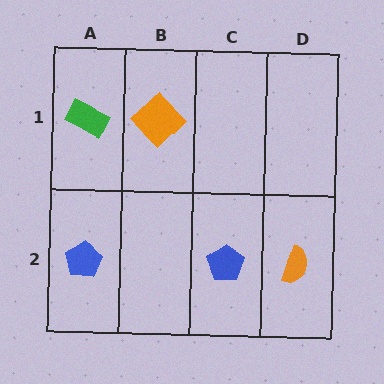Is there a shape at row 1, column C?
No, that cell is empty.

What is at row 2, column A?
A blue pentagon.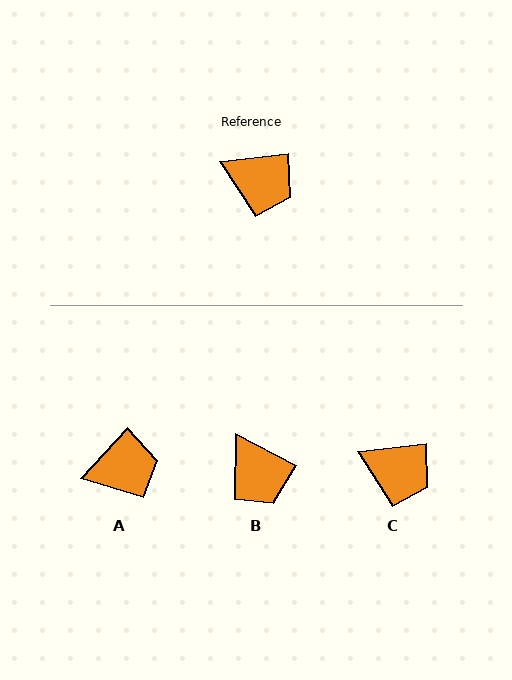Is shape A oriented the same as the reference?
No, it is off by about 40 degrees.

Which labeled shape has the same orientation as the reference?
C.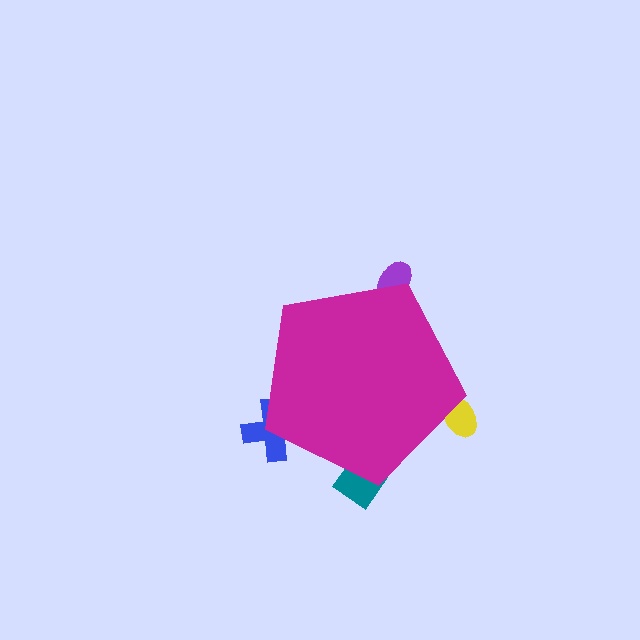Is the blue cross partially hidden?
Yes, the blue cross is partially hidden behind the magenta pentagon.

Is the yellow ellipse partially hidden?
Yes, the yellow ellipse is partially hidden behind the magenta pentagon.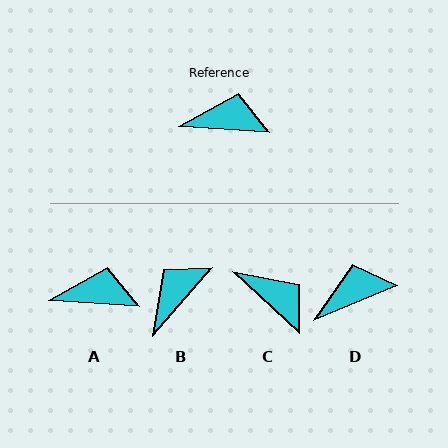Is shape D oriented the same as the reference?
No, it is off by about 26 degrees.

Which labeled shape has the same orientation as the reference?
A.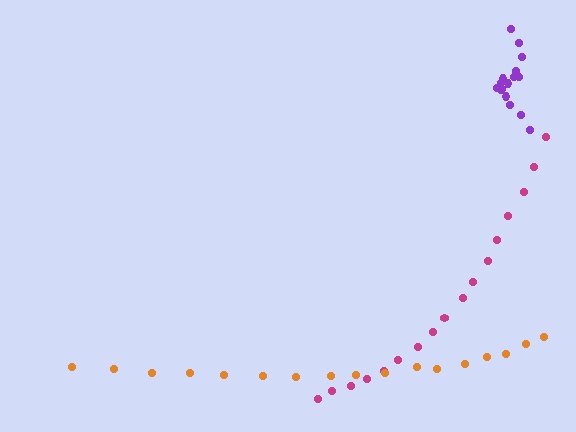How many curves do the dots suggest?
There are 3 distinct paths.